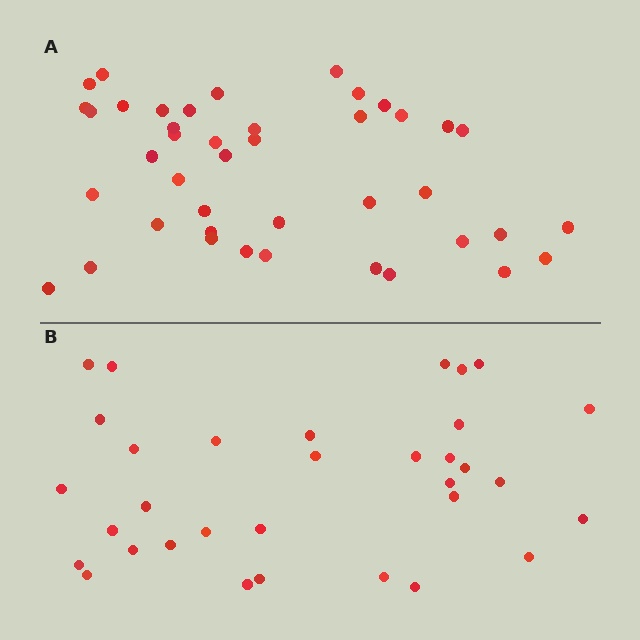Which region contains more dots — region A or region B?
Region A (the top region) has more dots.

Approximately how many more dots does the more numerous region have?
Region A has roughly 8 or so more dots than region B.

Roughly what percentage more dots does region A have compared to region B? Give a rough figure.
About 25% more.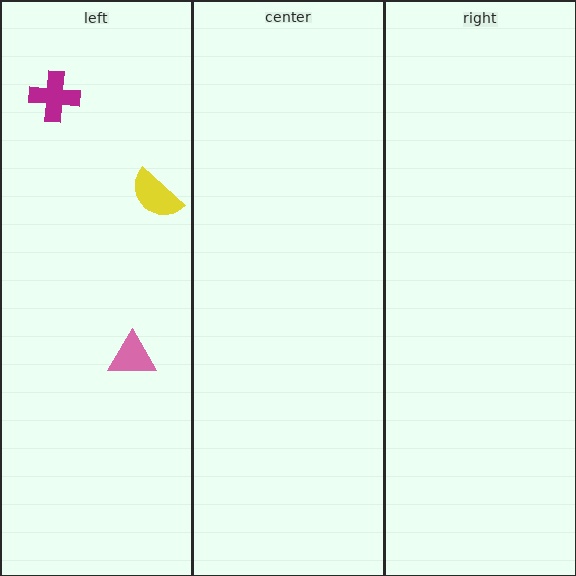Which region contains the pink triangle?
The left region.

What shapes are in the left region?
The yellow semicircle, the pink triangle, the magenta cross.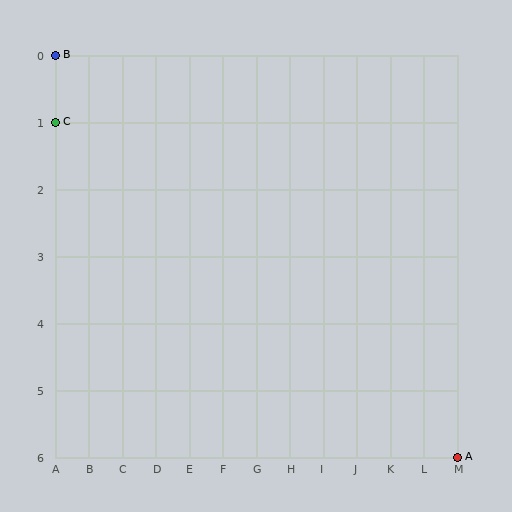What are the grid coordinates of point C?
Point C is at grid coordinates (A, 1).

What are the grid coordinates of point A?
Point A is at grid coordinates (M, 6).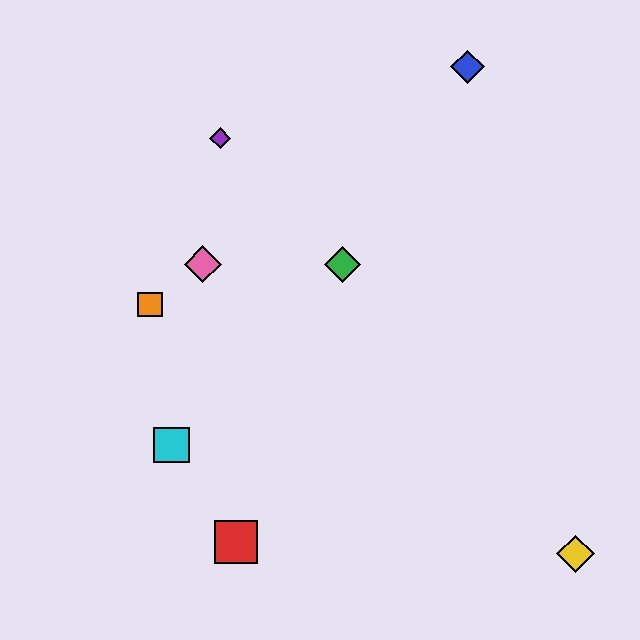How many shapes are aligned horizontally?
2 shapes (the green diamond, the pink diamond) are aligned horizontally.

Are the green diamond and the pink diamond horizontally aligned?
Yes, both are at y≈264.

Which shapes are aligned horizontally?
The green diamond, the pink diamond are aligned horizontally.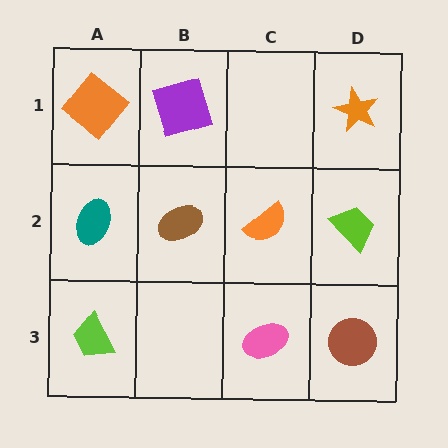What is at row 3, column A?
A lime trapezoid.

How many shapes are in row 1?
3 shapes.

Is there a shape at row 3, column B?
No, that cell is empty.